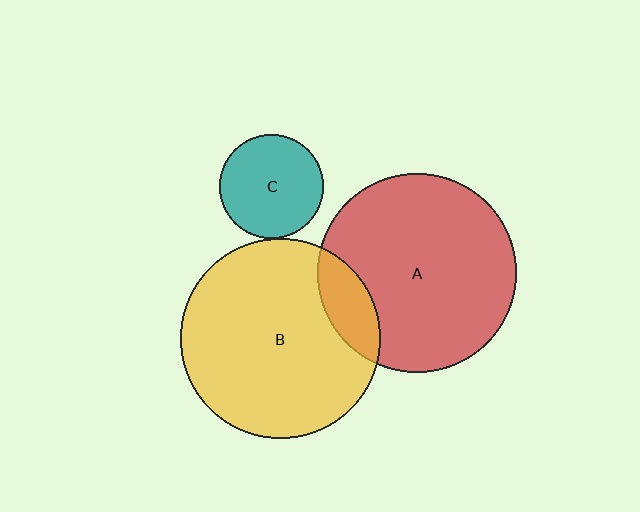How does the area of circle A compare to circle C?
Approximately 3.6 times.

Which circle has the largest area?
Circle B (yellow).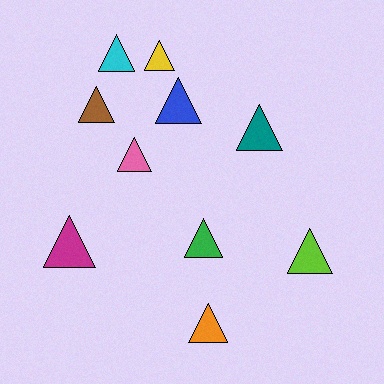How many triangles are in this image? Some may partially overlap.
There are 10 triangles.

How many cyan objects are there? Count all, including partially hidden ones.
There is 1 cyan object.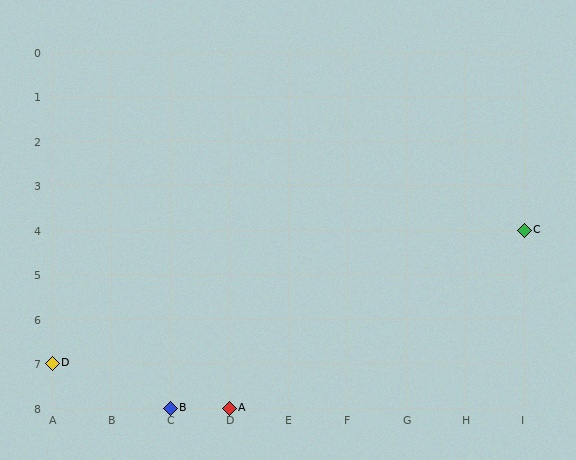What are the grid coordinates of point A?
Point A is at grid coordinates (D, 8).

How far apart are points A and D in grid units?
Points A and D are 3 columns and 1 row apart (about 3.2 grid units diagonally).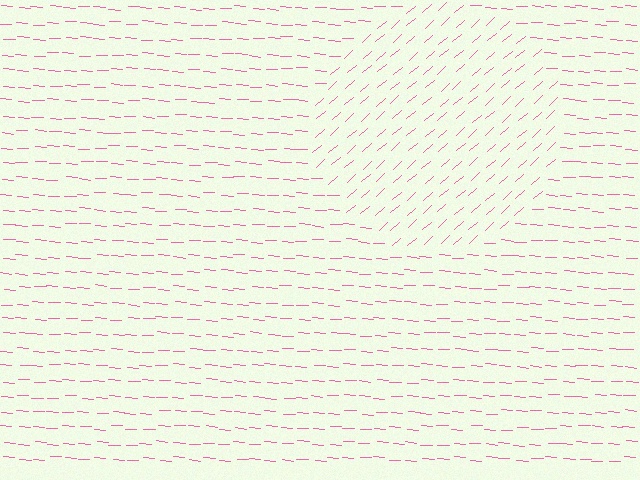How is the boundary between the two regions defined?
The boundary is defined purely by a change in line orientation (approximately 45 degrees difference). All lines are the same color and thickness.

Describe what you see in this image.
The image is filled with small pink line segments. A circle region in the image has lines oriented differently from the surrounding lines, creating a visible texture boundary.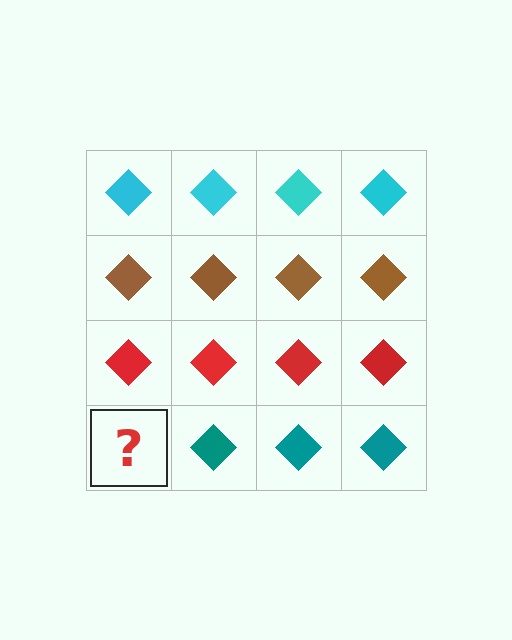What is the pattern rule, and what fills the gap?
The rule is that each row has a consistent color. The gap should be filled with a teal diamond.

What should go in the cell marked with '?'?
The missing cell should contain a teal diamond.